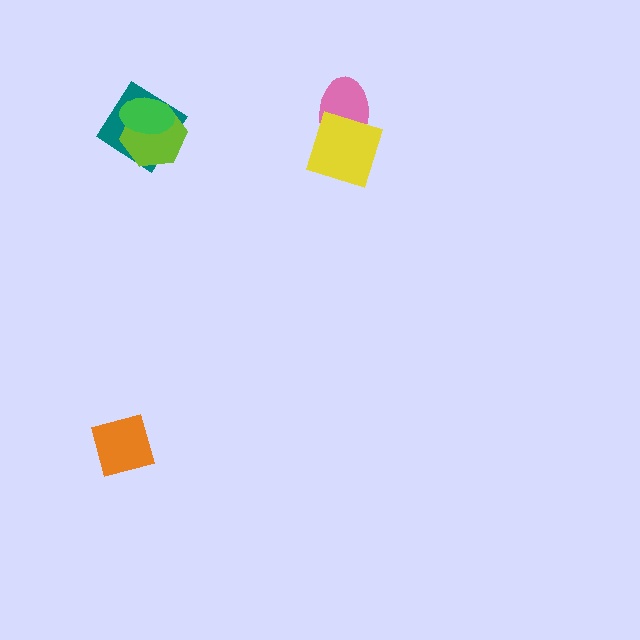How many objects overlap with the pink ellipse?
1 object overlaps with the pink ellipse.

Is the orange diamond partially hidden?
No, no other shape covers it.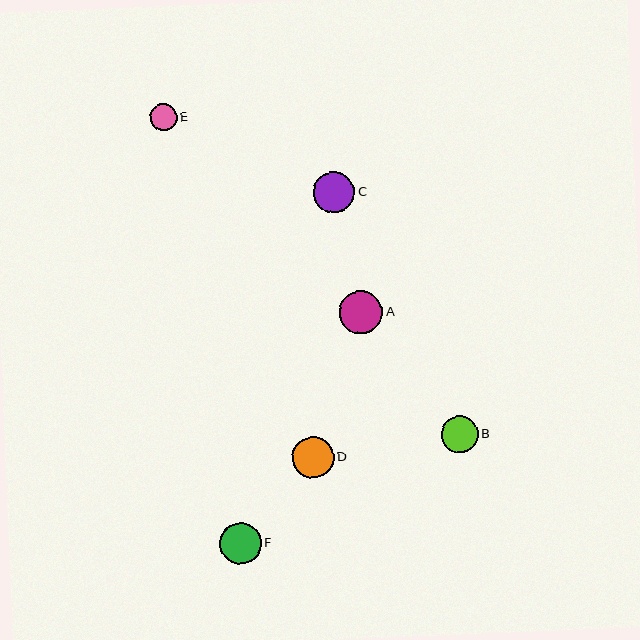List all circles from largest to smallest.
From largest to smallest: A, F, D, C, B, E.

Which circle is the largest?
Circle A is the largest with a size of approximately 43 pixels.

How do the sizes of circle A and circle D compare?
Circle A and circle D are approximately the same size.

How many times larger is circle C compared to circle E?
Circle C is approximately 1.5 times the size of circle E.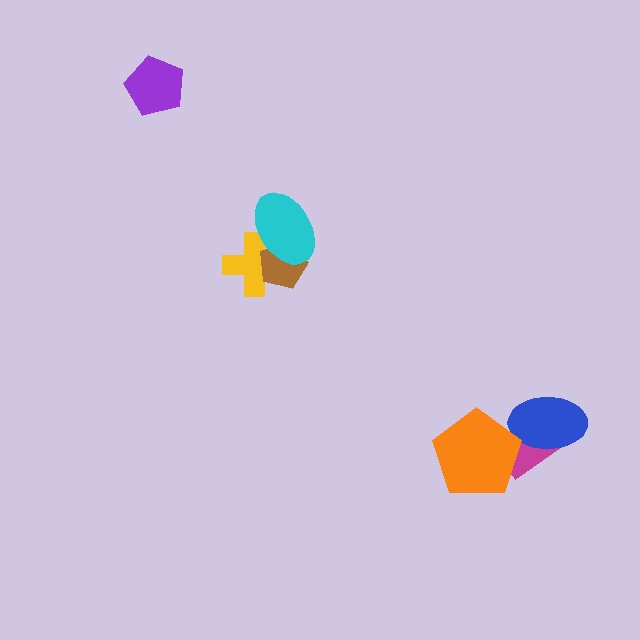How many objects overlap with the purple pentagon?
0 objects overlap with the purple pentagon.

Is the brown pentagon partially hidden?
Yes, it is partially covered by another shape.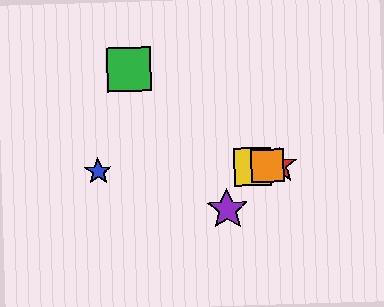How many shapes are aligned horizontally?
4 shapes (the red star, the blue star, the yellow square, the orange square) are aligned horizontally.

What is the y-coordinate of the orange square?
The orange square is at y≈166.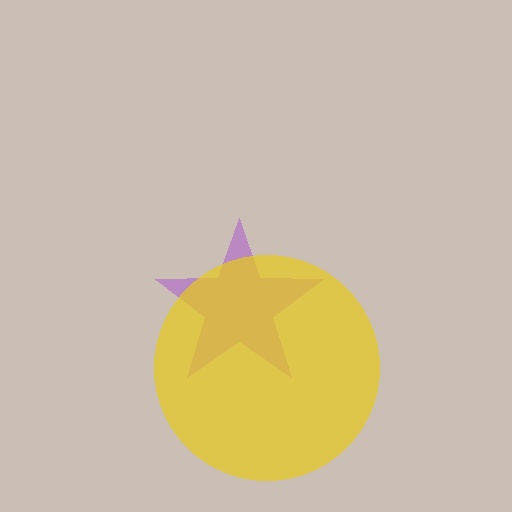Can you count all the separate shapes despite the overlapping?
Yes, there are 2 separate shapes.